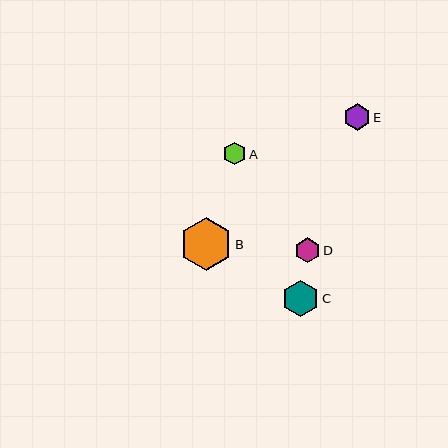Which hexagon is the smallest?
Hexagon A is the smallest with a size of approximately 23 pixels.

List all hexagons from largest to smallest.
From largest to smallest: B, C, E, D, A.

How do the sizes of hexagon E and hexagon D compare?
Hexagon E and hexagon D are approximately the same size.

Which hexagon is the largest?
Hexagon B is the largest with a size of approximately 53 pixels.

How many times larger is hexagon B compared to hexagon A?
Hexagon B is approximately 2.3 times the size of hexagon A.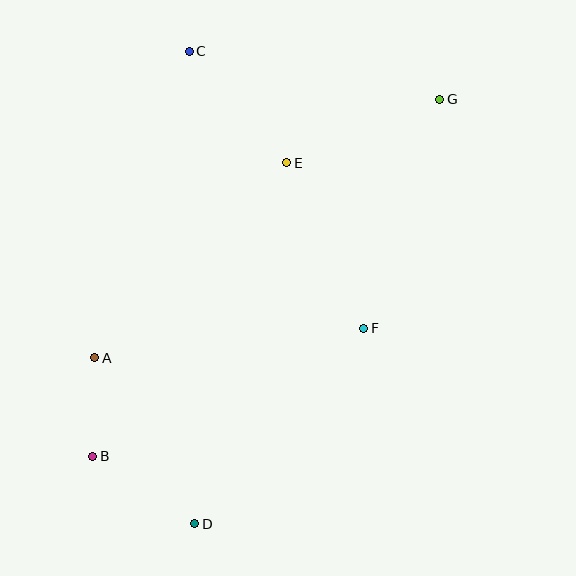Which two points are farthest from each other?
Points B and G are farthest from each other.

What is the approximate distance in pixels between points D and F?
The distance between D and F is approximately 258 pixels.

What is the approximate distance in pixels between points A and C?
The distance between A and C is approximately 320 pixels.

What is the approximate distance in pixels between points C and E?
The distance between C and E is approximately 148 pixels.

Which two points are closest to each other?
Points A and B are closest to each other.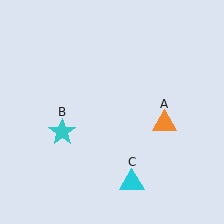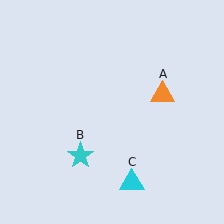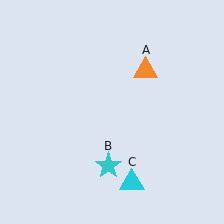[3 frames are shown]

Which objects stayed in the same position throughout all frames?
Cyan triangle (object C) remained stationary.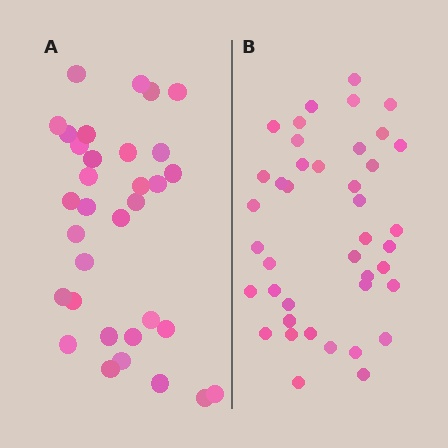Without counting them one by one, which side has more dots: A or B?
Region B (the right region) has more dots.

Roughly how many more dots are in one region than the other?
Region B has roughly 8 or so more dots than region A.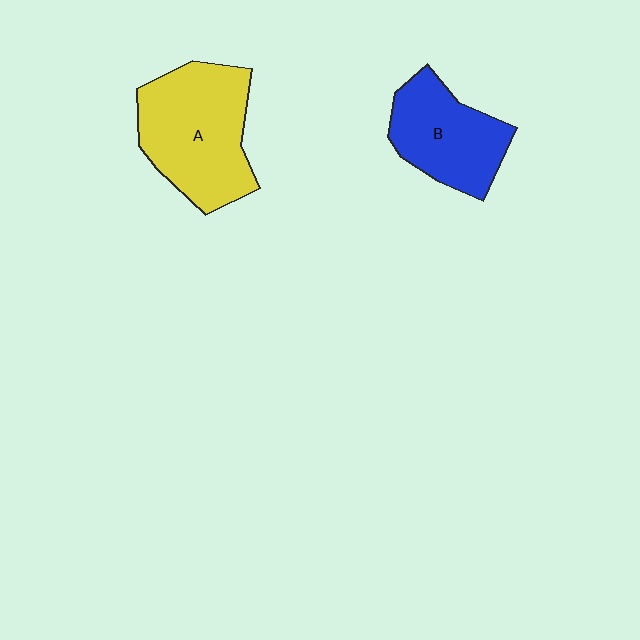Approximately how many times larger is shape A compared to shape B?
Approximately 1.4 times.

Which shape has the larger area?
Shape A (yellow).